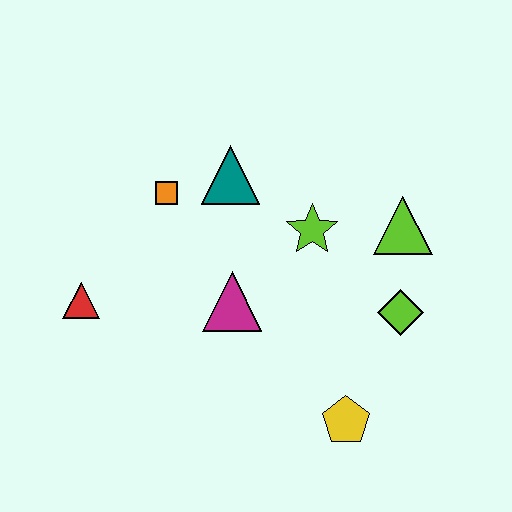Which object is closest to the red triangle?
The orange square is closest to the red triangle.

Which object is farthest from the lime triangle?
The red triangle is farthest from the lime triangle.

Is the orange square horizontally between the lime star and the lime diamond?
No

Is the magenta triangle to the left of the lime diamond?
Yes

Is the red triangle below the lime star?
Yes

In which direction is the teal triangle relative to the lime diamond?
The teal triangle is to the left of the lime diamond.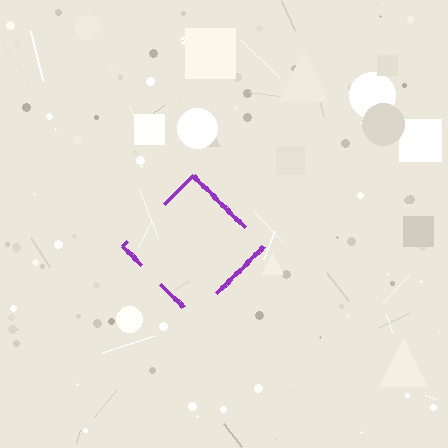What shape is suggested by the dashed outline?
The dashed outline suggests a diamond.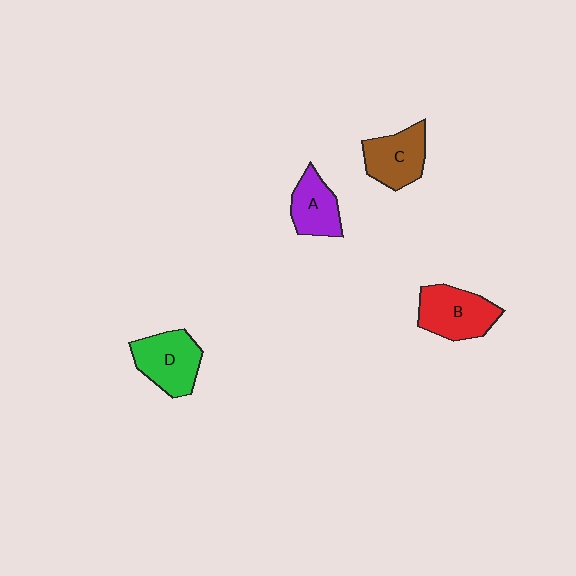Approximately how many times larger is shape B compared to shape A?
Approximately 1.3 times.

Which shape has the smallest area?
Shape A (purple).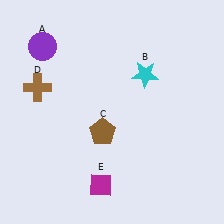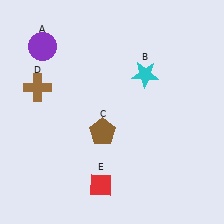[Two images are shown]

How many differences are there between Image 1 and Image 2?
There is 1 difference between the two images.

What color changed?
The diamond (E) changed from magenta in Image 1 to red in Image 2.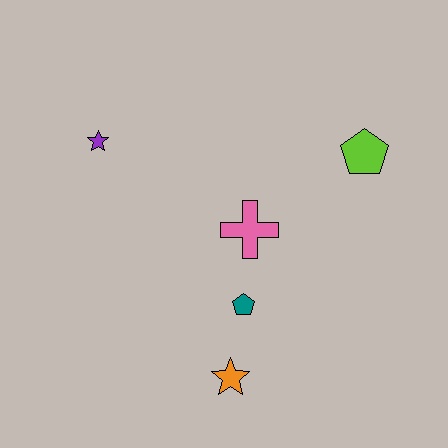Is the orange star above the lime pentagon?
No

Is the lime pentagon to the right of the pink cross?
Yes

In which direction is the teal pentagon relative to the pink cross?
The teal pentagon is below the pink cross.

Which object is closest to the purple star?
The pink cross is closest to the purple star.